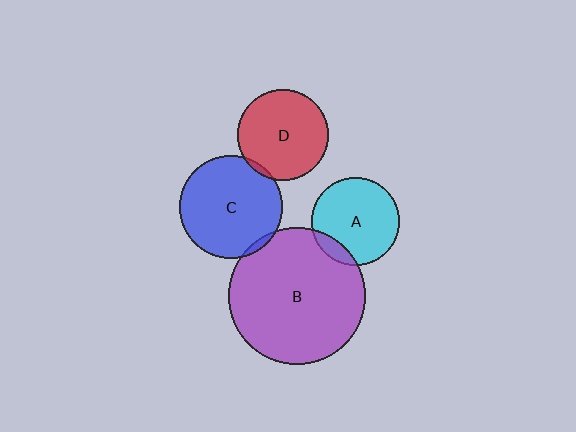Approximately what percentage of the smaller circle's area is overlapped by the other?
Approximately 10%.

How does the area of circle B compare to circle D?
Approximately 2.3 times.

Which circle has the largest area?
Circle B (purple).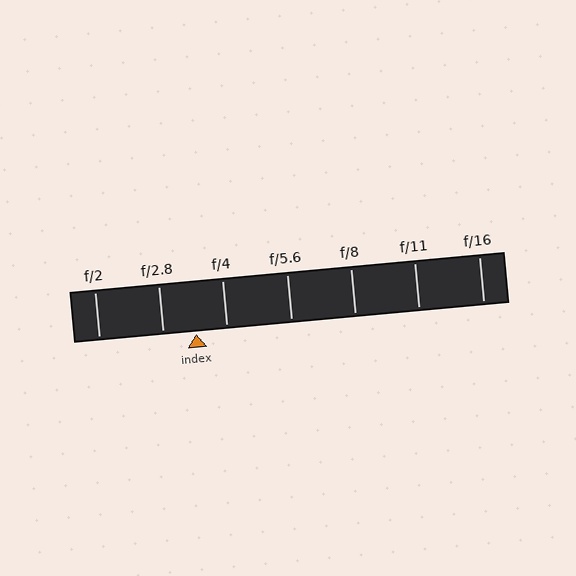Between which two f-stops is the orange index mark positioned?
The index mark is between f/2.8 and f/4.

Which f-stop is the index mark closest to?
The index mark is closest to f/4.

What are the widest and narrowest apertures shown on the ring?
The widest aperture shown is f/2 and the narrowest is f/16.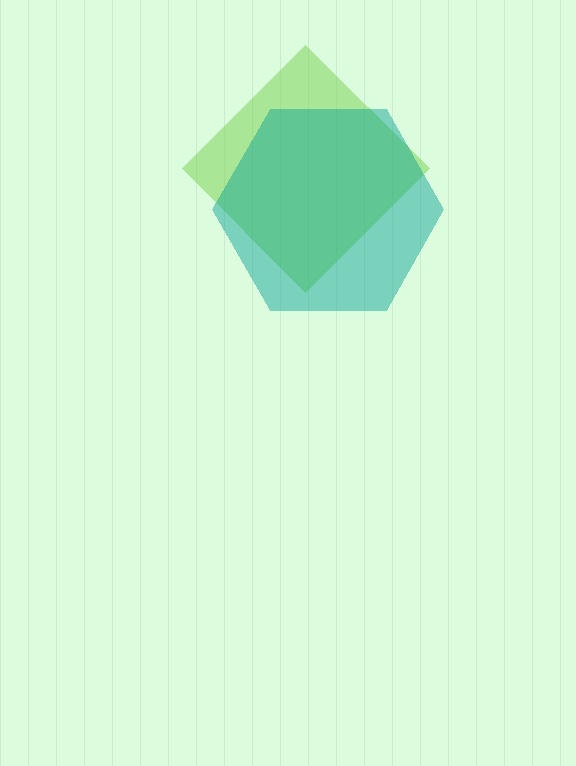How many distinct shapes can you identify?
There are 2 distinct shapes: a lime diamond, a teal hexagon.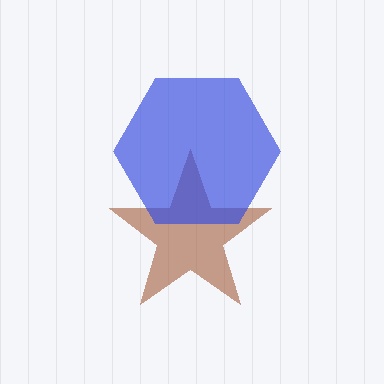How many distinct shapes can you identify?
There are 2 distinct shapes: a brown star, a blue hexagon.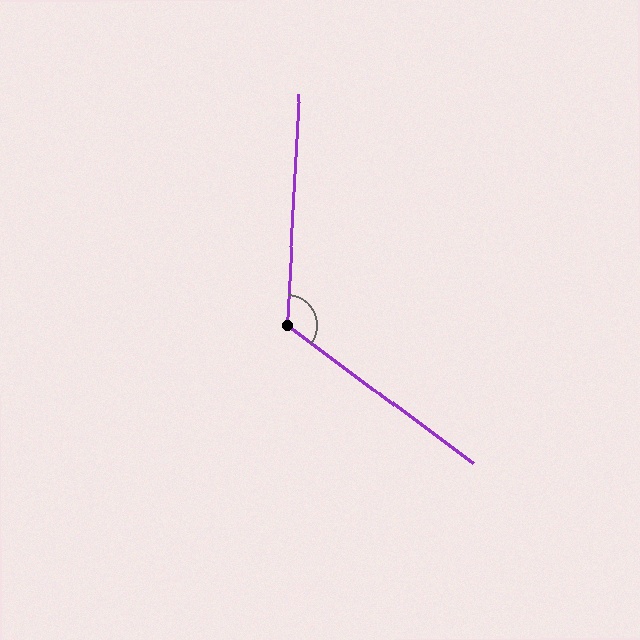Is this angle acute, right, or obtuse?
It is obtuse.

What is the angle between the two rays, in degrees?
Approximately 123 degrees.